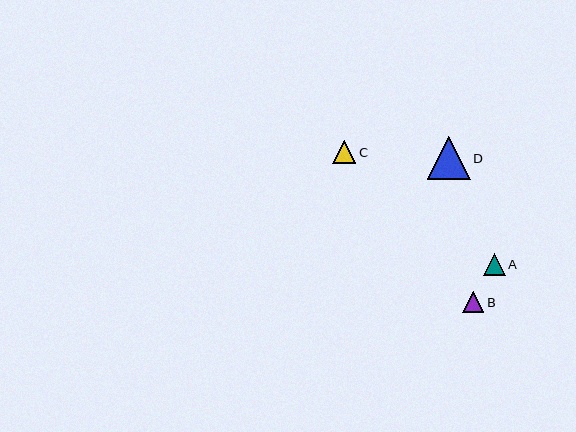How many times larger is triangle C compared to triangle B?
Triangle C is approximately 1.1 times the size of triangle B.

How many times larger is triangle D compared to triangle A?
Triangle D is approximately 2.0 times the size of triangle A.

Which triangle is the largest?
Triangle D is the largest with a size of approximately 43 pixels.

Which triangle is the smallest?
Triangle B is the smallest with a size of approximately 21 pixels.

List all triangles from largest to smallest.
From largest to smallest: D, C, A, B.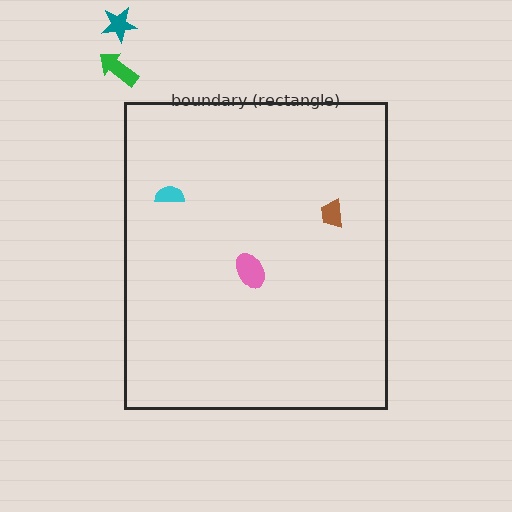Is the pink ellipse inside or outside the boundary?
Inside.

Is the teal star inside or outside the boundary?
Outside.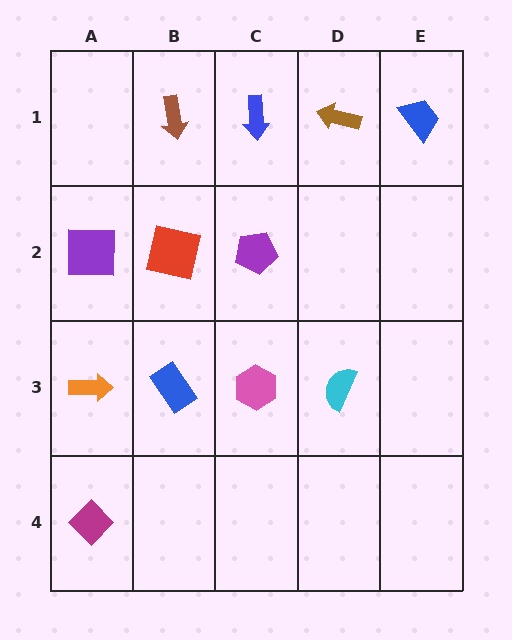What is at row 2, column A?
A purple square.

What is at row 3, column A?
An orange arrow.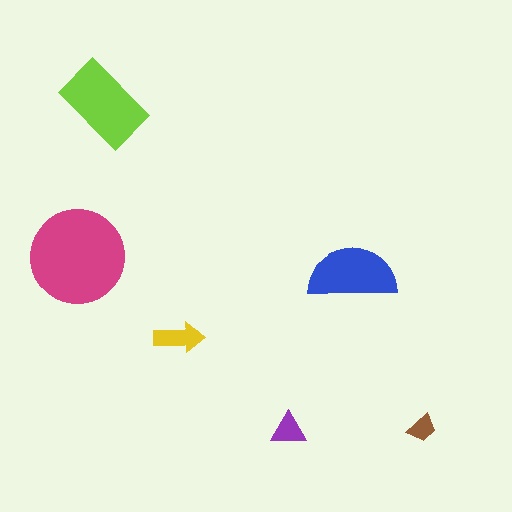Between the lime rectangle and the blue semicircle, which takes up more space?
The lime rectangle.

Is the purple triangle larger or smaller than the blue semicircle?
Smaller.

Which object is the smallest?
The brown trapezoid.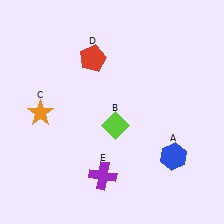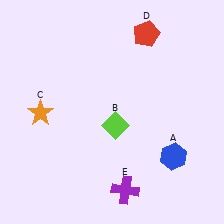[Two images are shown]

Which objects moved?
The objects that moved are: the red pentagon (D), the purple cross (E).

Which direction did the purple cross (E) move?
The purple cross (E) moved right.